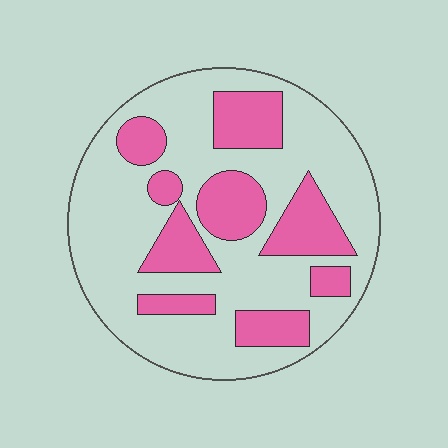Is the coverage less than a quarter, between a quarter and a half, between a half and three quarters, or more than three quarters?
Between a quarter and a half.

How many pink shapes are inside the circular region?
9.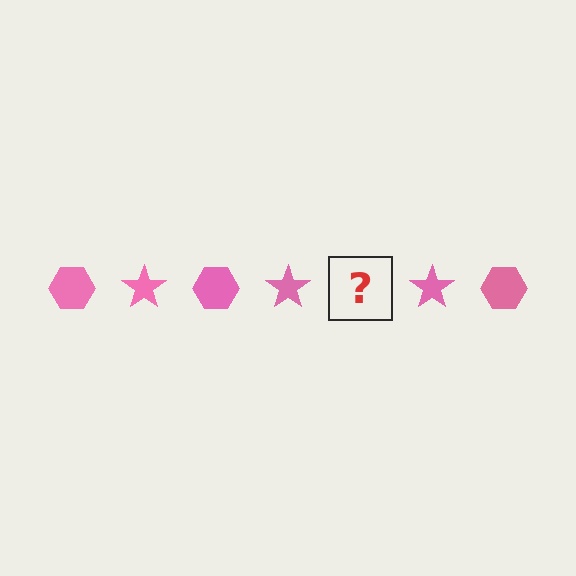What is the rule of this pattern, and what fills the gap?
The rule is that the pattern cycles through hexagon, star shapes in pink. The gap should be filled with a pink hexagon.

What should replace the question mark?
The question mark should be replaced with a pink hexagon.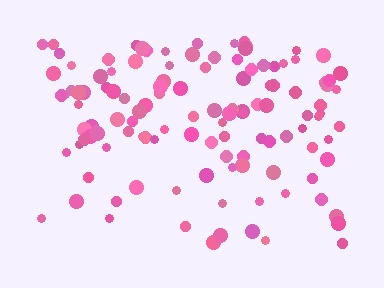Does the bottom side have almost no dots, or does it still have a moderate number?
Still a moderate number, just noticeably fewer than the top.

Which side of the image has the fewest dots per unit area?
The bottom.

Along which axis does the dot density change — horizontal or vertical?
Vertical.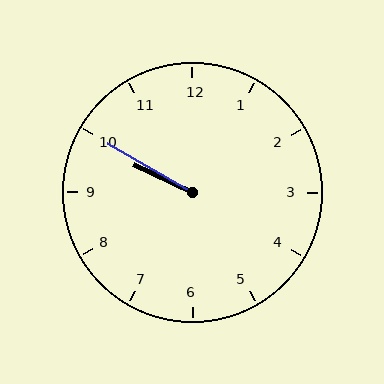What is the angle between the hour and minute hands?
Approximately 5 degrees.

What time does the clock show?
9:50.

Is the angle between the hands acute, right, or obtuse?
It is acute.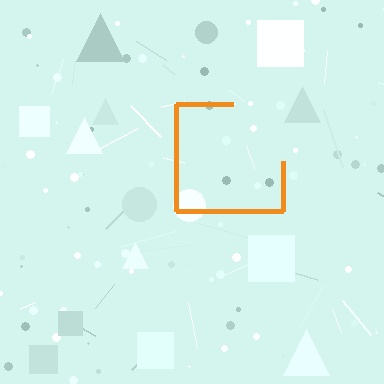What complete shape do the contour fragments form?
The contour fragments form a square.